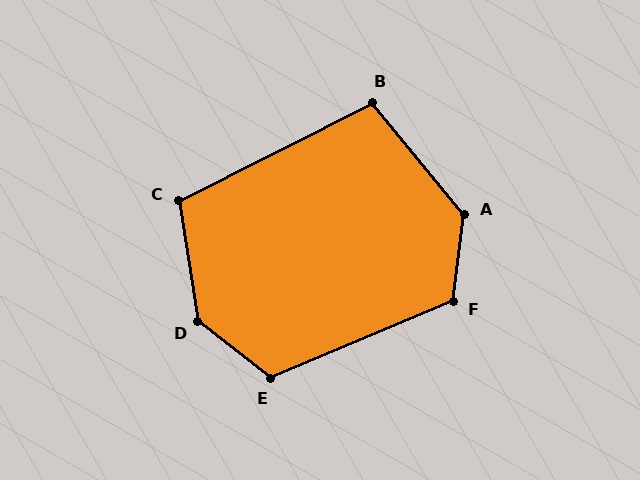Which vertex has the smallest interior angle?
B, at approximately 103 degrees.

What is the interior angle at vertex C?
Approximately 108 degrees (obtuse).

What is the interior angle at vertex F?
Approximately 120 degrees (obtuse).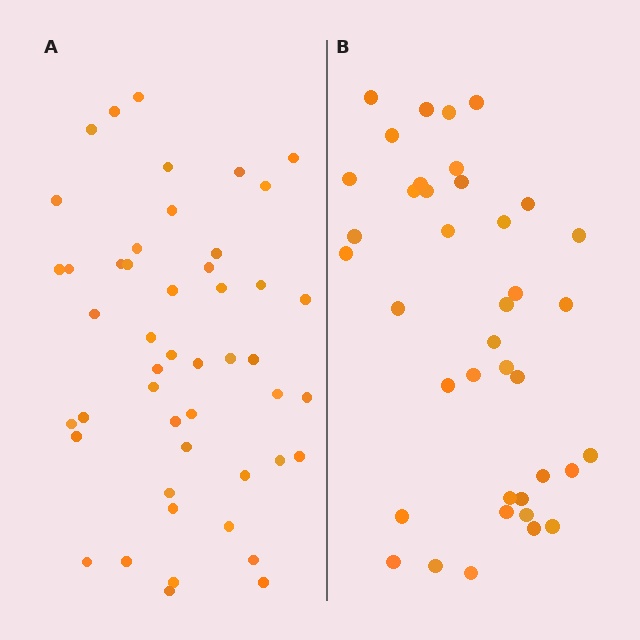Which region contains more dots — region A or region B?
Region A (the left region) has more dots.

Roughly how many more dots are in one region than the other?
Region A has roughly 8 or so more dots than region B.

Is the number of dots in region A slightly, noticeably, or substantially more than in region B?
Region A has only slightly more — the two regions are fairly close. The ratio is roughly 1.2 to 1.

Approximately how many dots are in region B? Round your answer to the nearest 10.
About 40 dots. (The exact count is 39, which rounds to 40.)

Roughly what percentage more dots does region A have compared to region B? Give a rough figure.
About 25% more.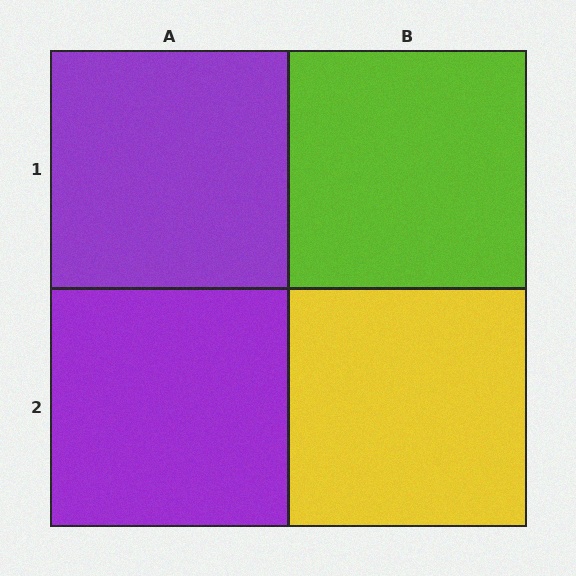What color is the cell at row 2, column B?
Yellow.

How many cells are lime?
1 cell is lime.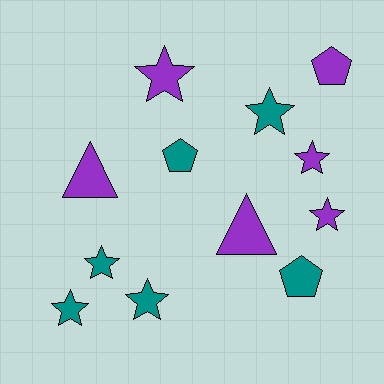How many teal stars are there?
There are 4 teal stars.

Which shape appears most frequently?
Star, with 7 objects.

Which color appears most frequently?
Teal, with 6 objects.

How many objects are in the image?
There are 12 objects.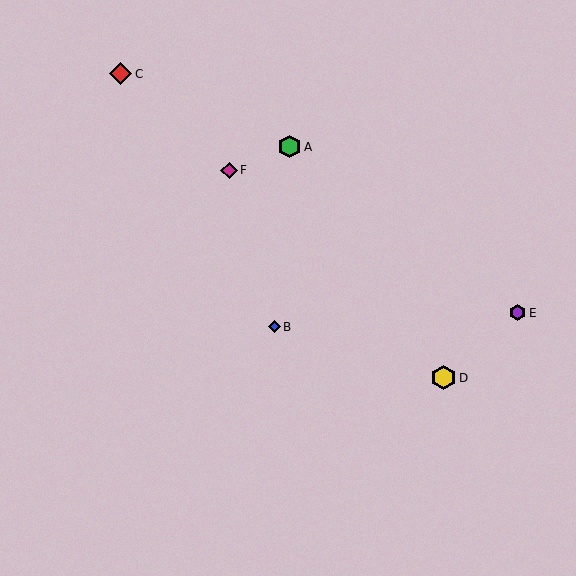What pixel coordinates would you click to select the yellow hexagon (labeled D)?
Click at (444, 378) to select the yellow hexagon D.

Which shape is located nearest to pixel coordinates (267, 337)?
The blue diamond (labeled B) at (274, 327) is nearest to that location.